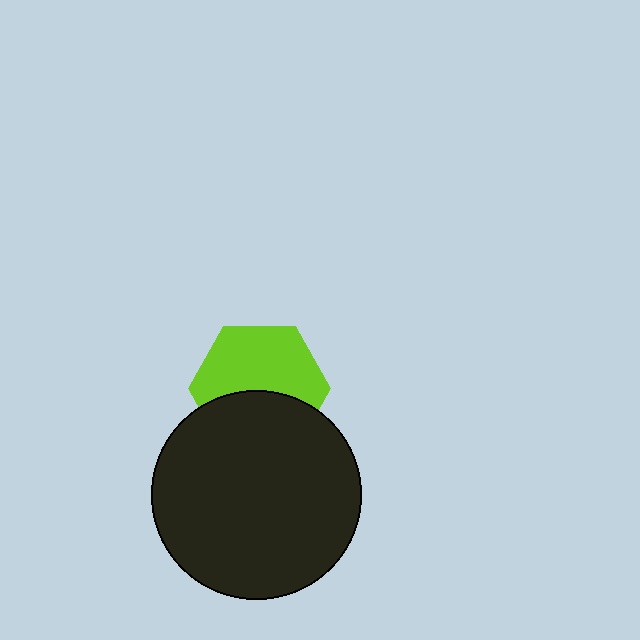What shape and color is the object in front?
The object in front is a black circle.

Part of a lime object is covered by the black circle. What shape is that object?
It is a hexagon.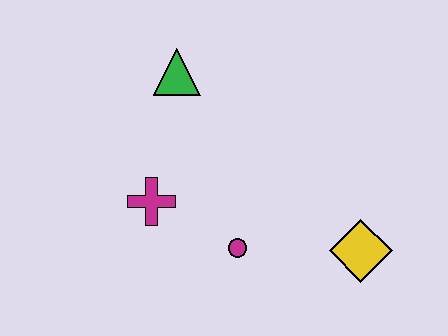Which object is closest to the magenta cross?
The magenta circle is closest to the magenta cross.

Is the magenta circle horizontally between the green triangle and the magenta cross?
No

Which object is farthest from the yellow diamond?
The green triangle is farthest from the yellow diamond.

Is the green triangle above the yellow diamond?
Yes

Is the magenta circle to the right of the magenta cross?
Yes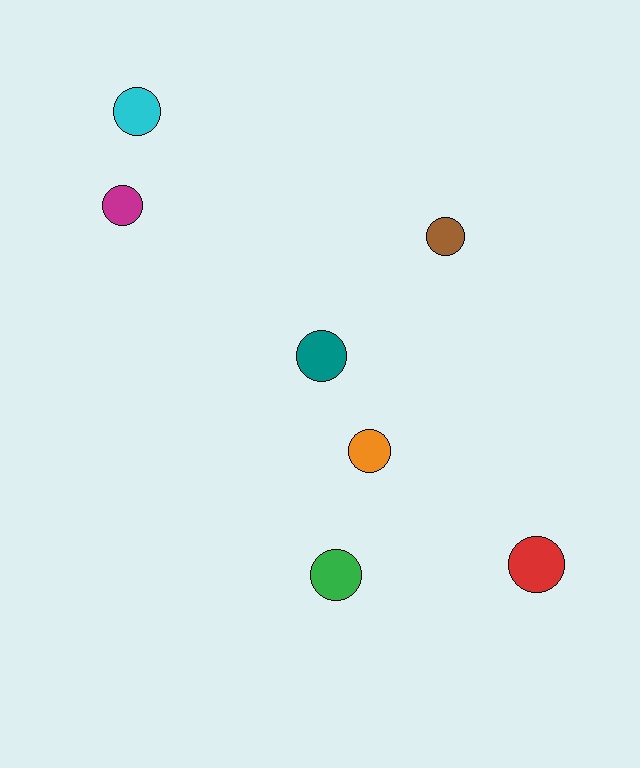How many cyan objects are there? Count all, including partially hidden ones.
There is 1 cyan object.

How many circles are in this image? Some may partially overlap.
There are 7 circles.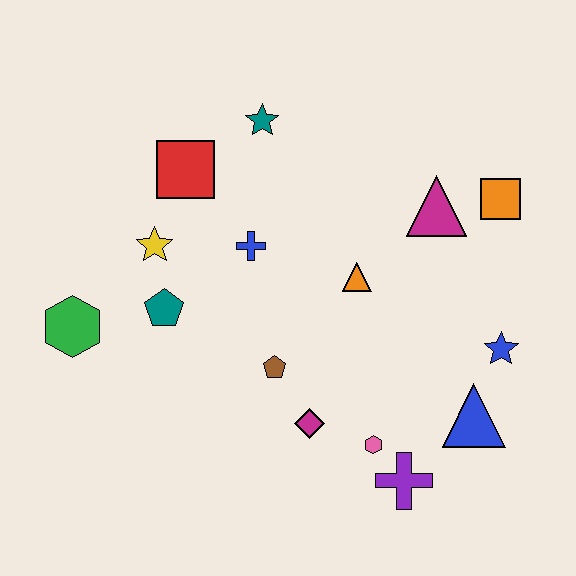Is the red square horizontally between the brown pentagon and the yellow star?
Yes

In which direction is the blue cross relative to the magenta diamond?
The blue cross is above the magenta diamond.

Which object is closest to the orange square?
The magenta triangle is closest to the orange square.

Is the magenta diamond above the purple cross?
Yes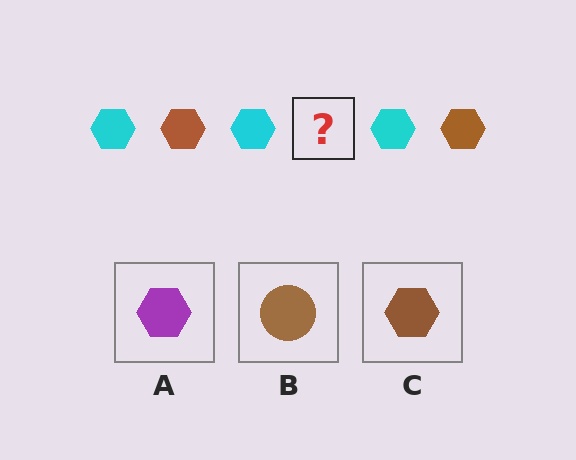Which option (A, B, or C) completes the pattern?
C.